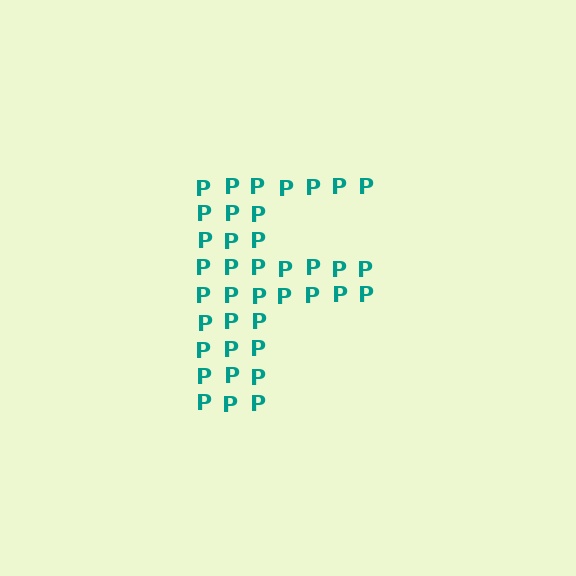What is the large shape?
The large shape is the letter F.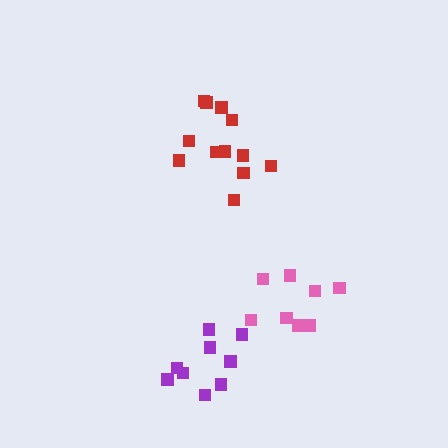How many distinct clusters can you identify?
There are 3 distinct clusters.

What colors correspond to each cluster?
The clusters are colored: pink, purple, red.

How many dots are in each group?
Group 1: 8 dots, Group 2: 9 dots, Group 3: 12 dots (29 total).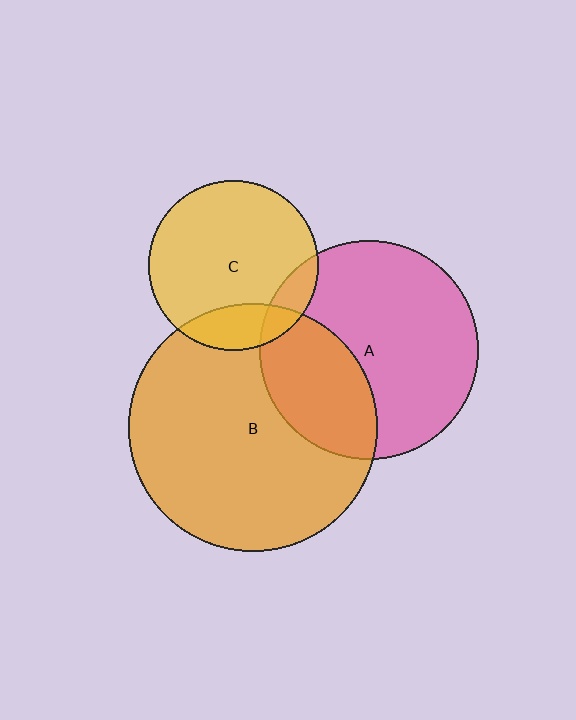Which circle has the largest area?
Circle B (orange).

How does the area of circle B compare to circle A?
Approximately 1.3 times.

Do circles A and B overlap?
Yes.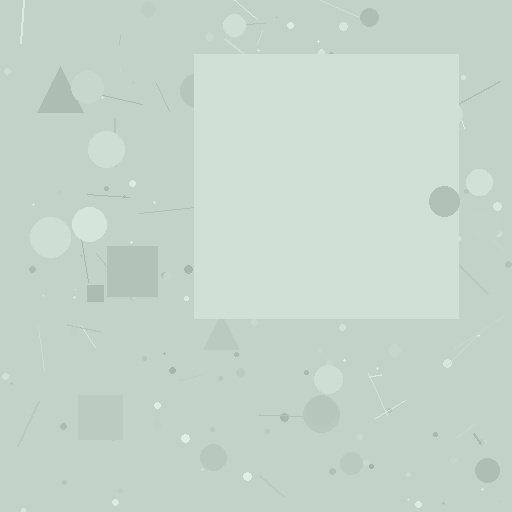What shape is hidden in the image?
A square is hidden in the image.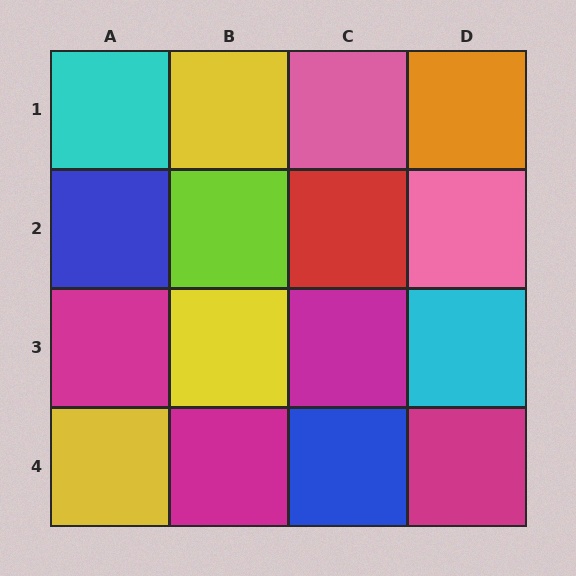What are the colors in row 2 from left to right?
Blue, lime, red, pink.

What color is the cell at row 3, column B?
Yellow.